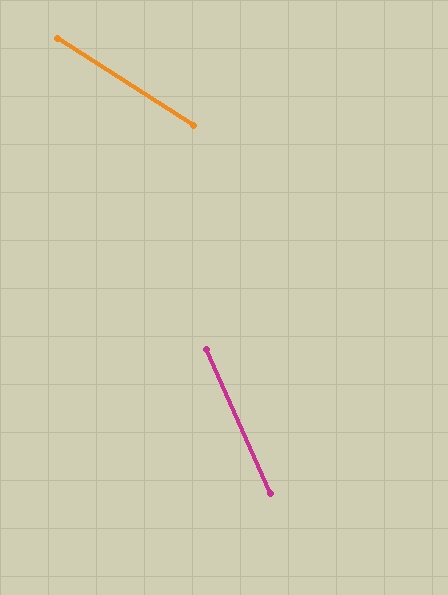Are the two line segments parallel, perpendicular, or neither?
Neither parallel nor perpendicular — they differ by about 34°.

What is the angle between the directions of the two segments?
Approximately 34 degrees.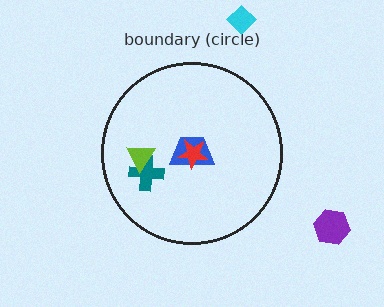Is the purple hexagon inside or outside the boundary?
Outside.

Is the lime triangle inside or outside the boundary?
Inside.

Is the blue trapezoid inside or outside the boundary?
Inside.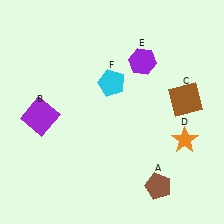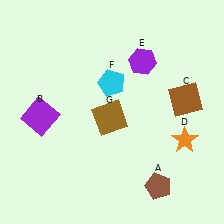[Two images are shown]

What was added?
A brown square (G) was added in Image 2.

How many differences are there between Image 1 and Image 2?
There is 1 difference between the two images.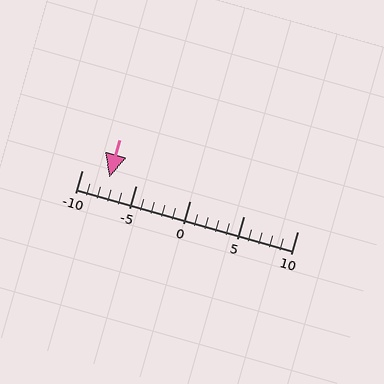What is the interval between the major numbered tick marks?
The major tick marks are spaced 5 units apart.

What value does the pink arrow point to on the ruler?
The pink arrow points to approximately -8.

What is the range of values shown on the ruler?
The ruler shows values from -10 to 10.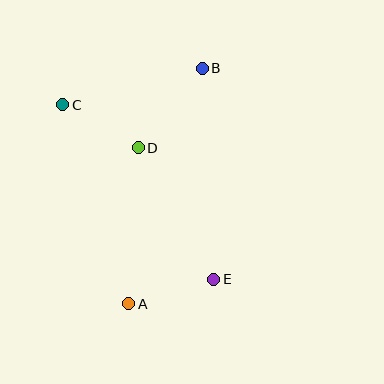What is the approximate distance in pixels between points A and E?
The distance between A and E is approximately 88 pixels.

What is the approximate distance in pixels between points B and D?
The distance between B and D is approximately 102 pixels.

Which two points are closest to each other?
Points C and D are closest to each other.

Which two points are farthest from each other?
Points A and B are farthest from each other.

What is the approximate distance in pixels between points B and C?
The distance between B and C is approximately 144 pixels.